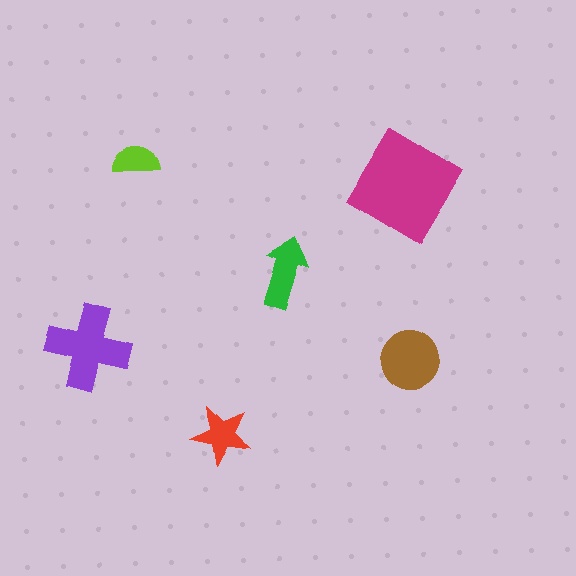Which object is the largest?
The magenta diamond.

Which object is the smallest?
The lime semicircle.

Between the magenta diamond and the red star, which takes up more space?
The magenta diamond.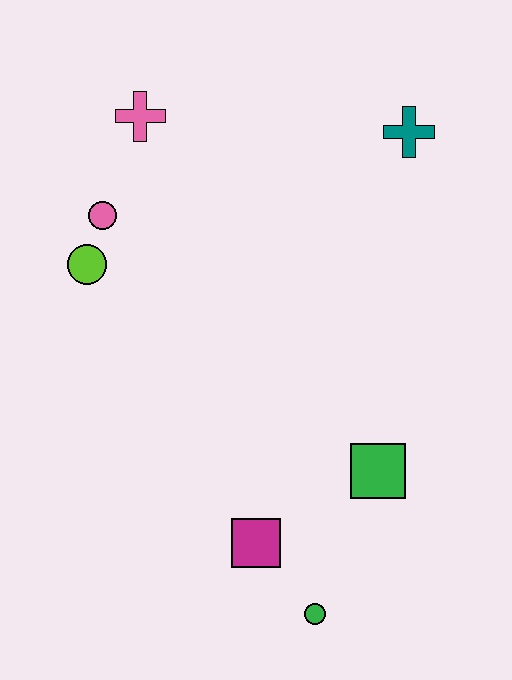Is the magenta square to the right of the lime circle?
Yes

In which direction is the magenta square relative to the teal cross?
The magenta square is below the teal cross.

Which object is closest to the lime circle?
The pink circle is closest to the lime circle.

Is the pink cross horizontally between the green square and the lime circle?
Yes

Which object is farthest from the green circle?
The pink cross is farthest from the green circle.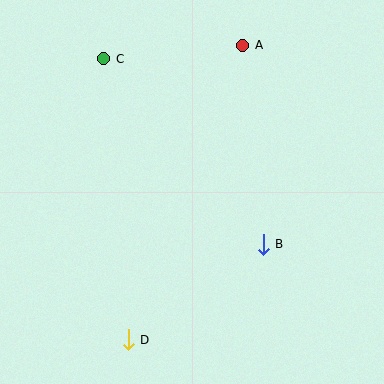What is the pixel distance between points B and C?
The distance between B and C is 244 pixels.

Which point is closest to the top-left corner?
Point C is closest to the top-left corner.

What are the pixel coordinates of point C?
Point C is at (104, 59).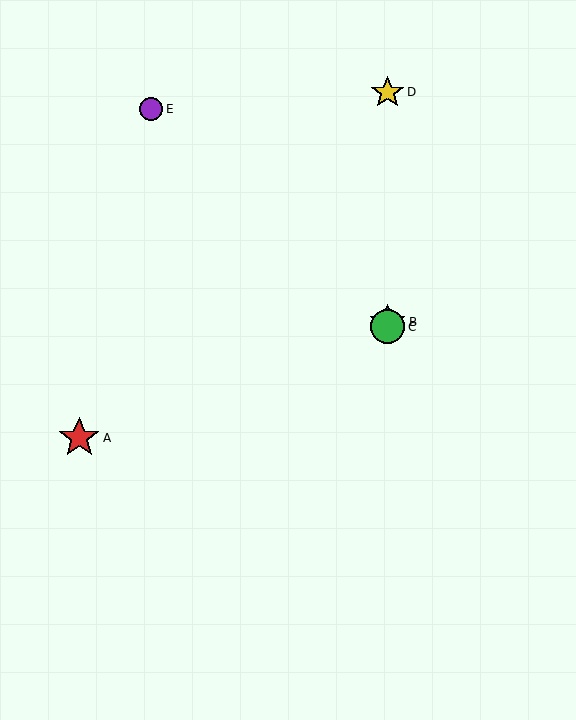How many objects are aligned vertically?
3 objects (B, C, D) are aligned vertically.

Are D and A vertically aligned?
No, D is at x≈388 and A is at x≈79.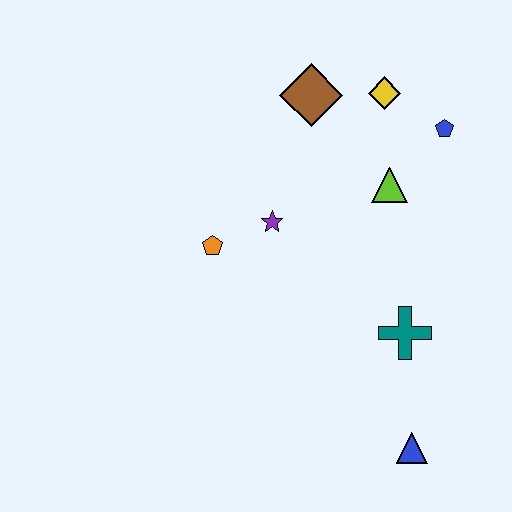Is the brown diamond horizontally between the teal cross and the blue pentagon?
No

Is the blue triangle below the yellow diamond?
Yes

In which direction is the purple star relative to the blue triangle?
The purple star is above the blue triangle.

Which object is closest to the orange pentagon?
The purple star is closest to the orange pentagon.